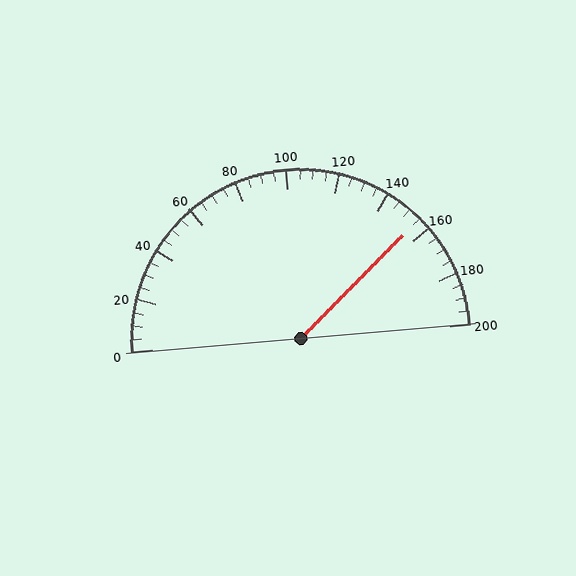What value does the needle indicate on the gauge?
The needle indicates approximately 155.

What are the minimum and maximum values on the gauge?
The gauge ranges from 0 to 200.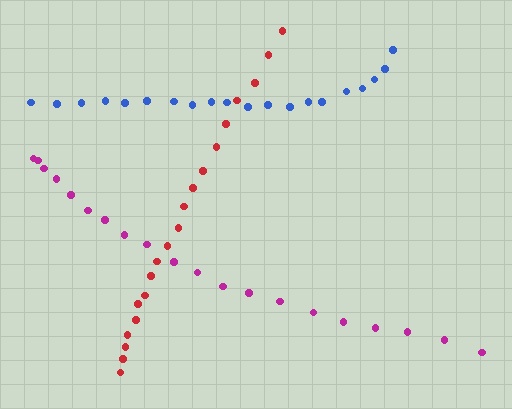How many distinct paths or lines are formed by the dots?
There are 3 distinct paths.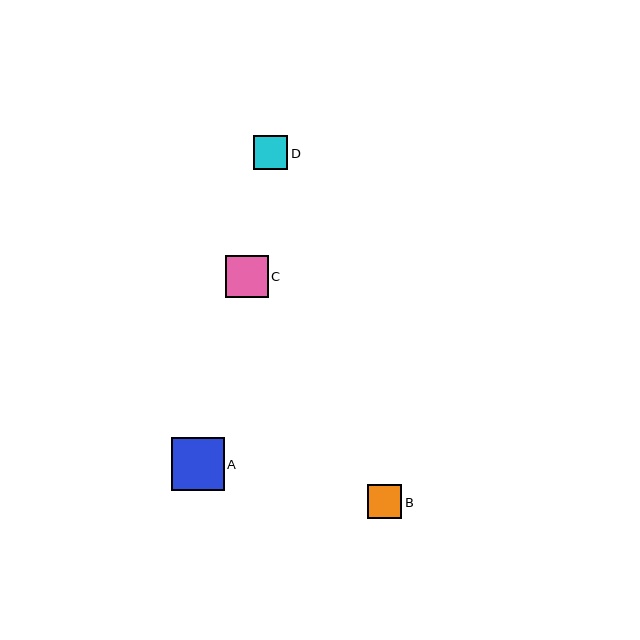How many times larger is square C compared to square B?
Square C is approximately 1.2 times the size of square B.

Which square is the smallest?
Square B is the smallest with a size of approximately 34 pixels.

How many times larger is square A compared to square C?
Square A is approximately 1.2 times the size of square C.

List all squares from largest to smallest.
From largest to smallest: A, C, D, B.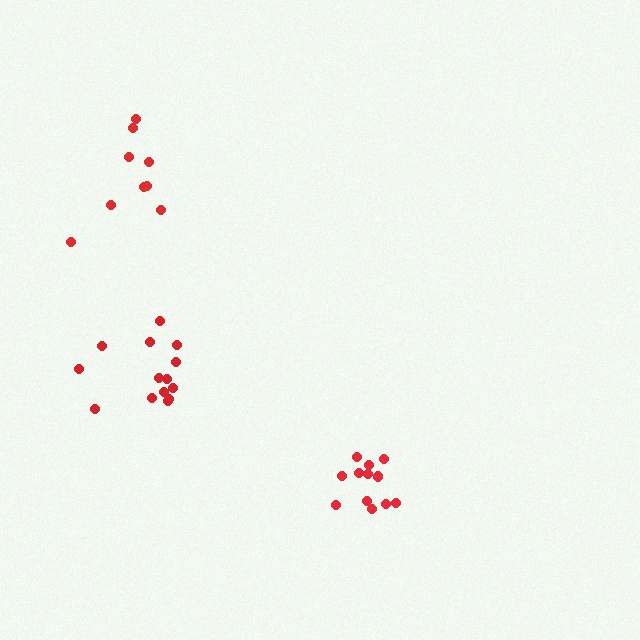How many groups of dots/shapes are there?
There are 3 groups.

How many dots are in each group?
Group 1: 9 dots, Group 2: 12 dots, Group 3: 14 dots (35 total).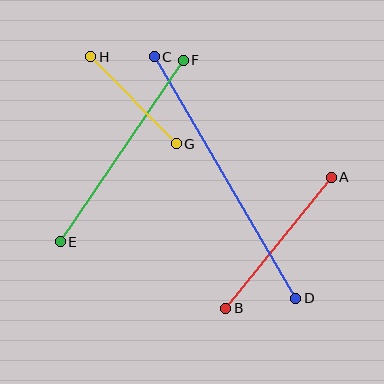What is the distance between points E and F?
The distance is approximately 219 pixels.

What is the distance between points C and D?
The distance is approximately 280 pixels.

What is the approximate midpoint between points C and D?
The midpoint is at approximately (225, 177) pixels.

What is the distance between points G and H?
The distance is approximately 122 pixels.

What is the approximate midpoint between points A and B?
The midpoint is at approximately (279, 243) pixels.